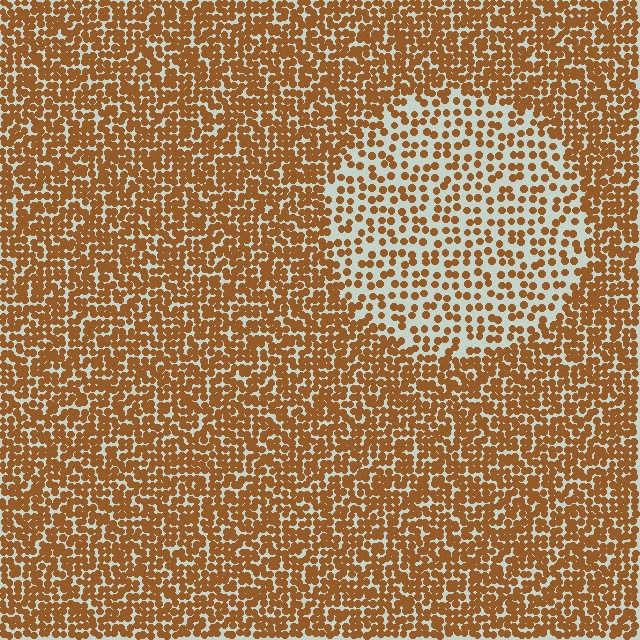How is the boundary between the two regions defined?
The boundary is defined by a change in element density (approximately 2.1x ratio). All elements are the same color, size, and shape.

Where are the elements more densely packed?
The elements are more densely packed outside the circle boundary.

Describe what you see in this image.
The image contains small brown elements arranged at two different densities. A circle-shaped region is visible where the elements are less densely packed than the surrounding area.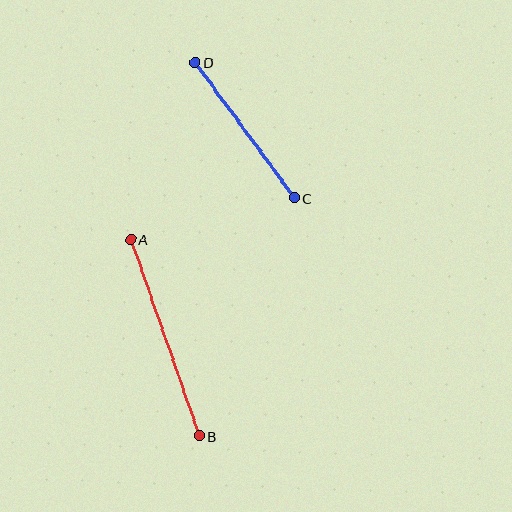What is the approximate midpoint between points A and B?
The midpoint is at approximately (165, 338) pixels.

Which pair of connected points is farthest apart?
Points A and B are farthest apart.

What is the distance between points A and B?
The distance is approximately 208 pixels.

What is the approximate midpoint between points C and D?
The midpoint is at approximately (245, 130) pixels.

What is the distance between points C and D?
The distance is approximately 168 pixels.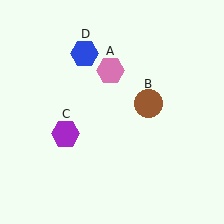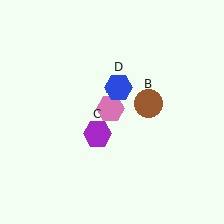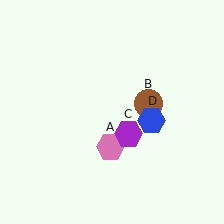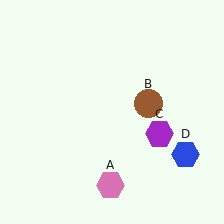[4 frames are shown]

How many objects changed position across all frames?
3 objects changed position: pink hexagon (object A), purple hexagon (object C), blue hexagon (object D).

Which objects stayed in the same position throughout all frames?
Brown circle (object B) remained stationary.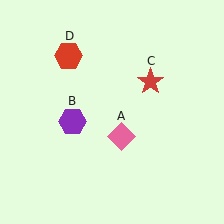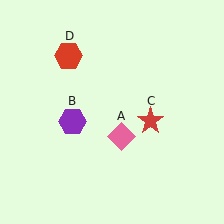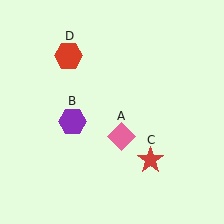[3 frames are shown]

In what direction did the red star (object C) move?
The red star (object C) moved down.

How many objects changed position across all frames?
1 object changed position: red star (object C).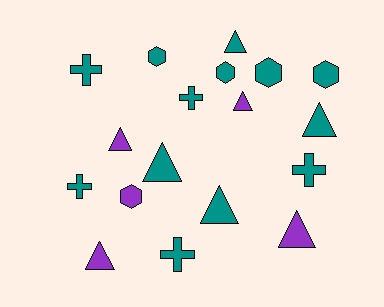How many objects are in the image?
There are 18 objects.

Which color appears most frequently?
Teal, with 13 objects.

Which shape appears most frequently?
Triangle, with 8 objects.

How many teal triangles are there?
There are 4 teal triangles.